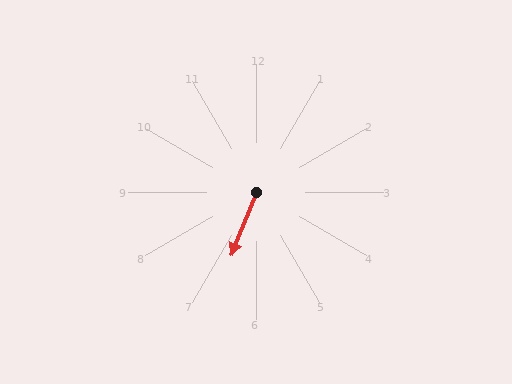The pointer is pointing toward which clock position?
Roughly 7 o'clock.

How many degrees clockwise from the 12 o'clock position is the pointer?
Approximately 202 degrees.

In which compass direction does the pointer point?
South.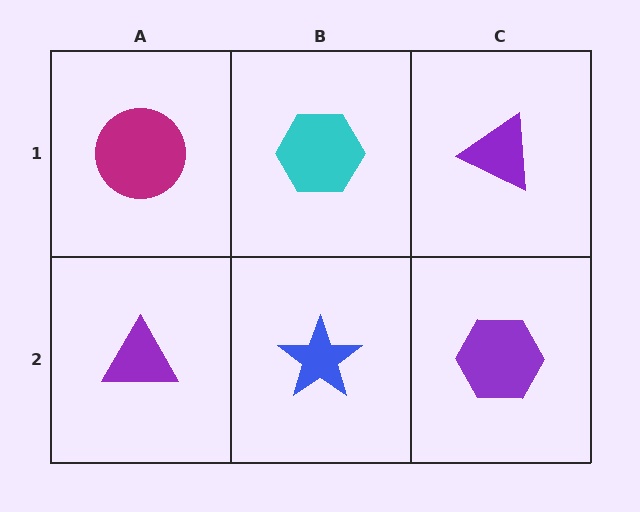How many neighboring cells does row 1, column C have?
2.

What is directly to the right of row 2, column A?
A blue star.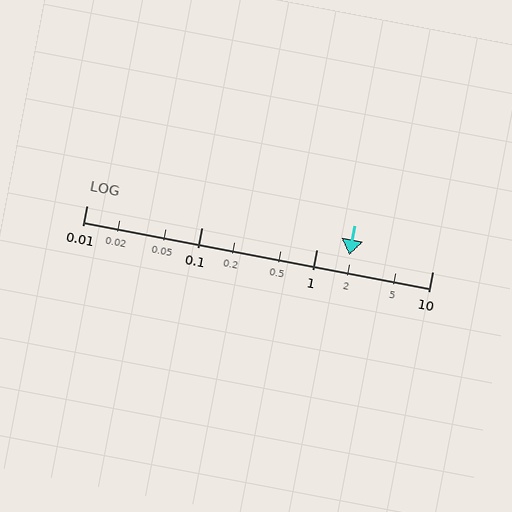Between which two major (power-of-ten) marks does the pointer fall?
The pointer is between 1 and 10.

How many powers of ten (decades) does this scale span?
The scale spans 3 decades, from 0.01 to 10.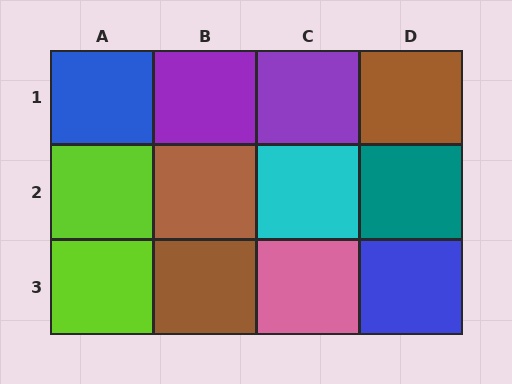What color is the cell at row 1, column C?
Purple.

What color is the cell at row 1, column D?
Brown.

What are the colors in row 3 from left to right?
Lime, brown, pink, blue.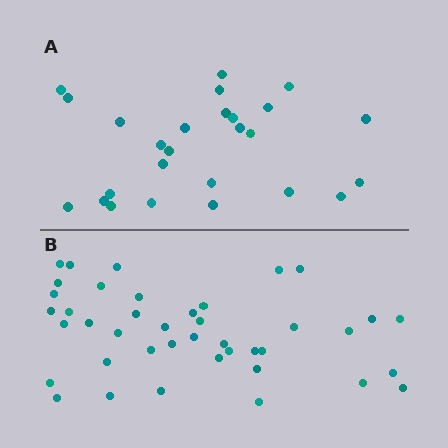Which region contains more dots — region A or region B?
Region B (the bottom region) has more dots.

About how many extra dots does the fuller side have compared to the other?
Region B has approximately 15 more dots than region A.